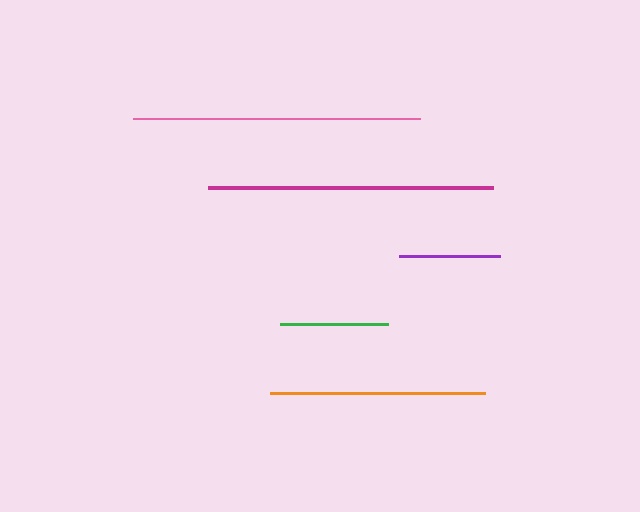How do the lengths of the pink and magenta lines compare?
The pink and magenta lines are approximately the same length.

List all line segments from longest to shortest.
From longest to shortest: pink, magenta, orange, green, purple.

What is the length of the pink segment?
The pink segment is approximately 287 pixels long.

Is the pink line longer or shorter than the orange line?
The pink line is longer than the orange line.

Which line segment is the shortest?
The purple line is the shortest at approximately 101 pixels.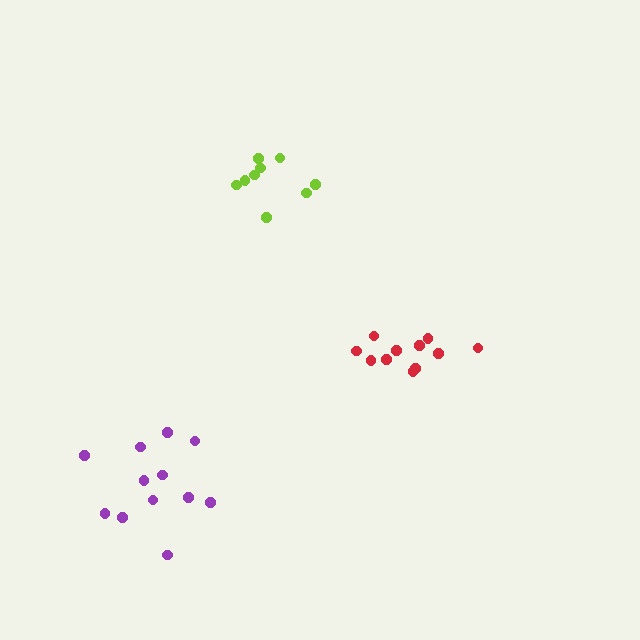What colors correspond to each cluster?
The clusters are colored: purple, red, lime.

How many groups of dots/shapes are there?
There are 3 groups.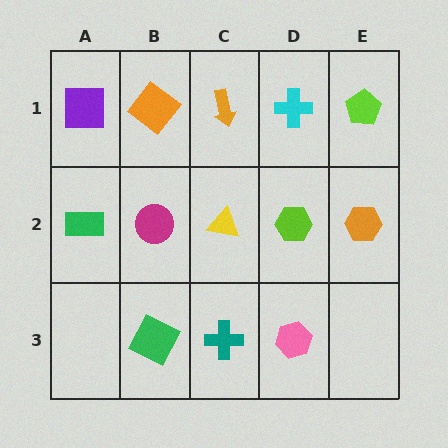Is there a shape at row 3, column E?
No, that cell is empty.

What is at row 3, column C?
A teal cross.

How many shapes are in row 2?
5 shapes.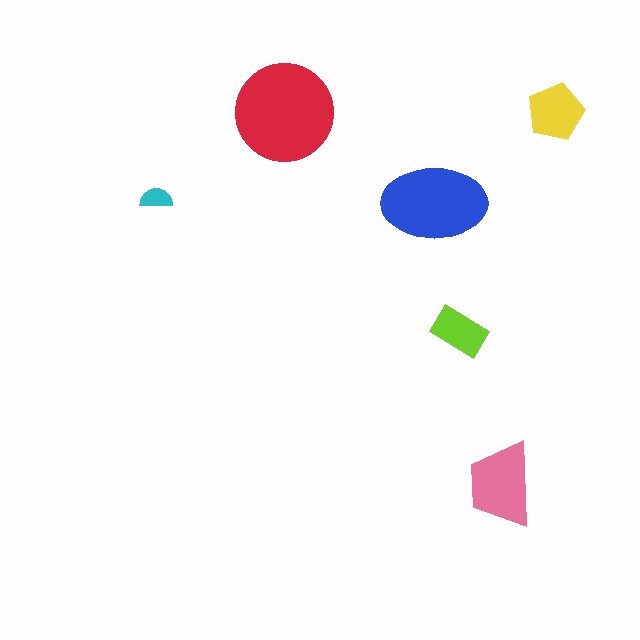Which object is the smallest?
The cyan semicircle.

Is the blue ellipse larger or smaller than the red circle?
Smaller.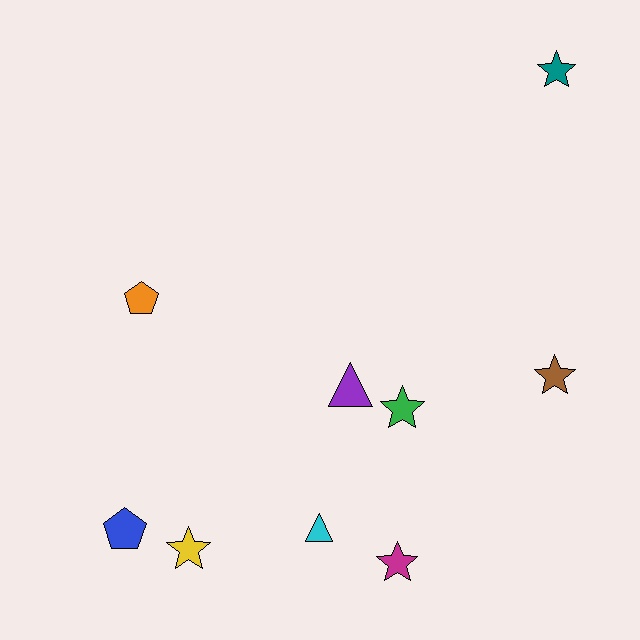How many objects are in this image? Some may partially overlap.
There are 9 objects.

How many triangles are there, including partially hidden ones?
There are 2 triangles.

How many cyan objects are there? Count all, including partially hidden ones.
There is 1 cyan object.